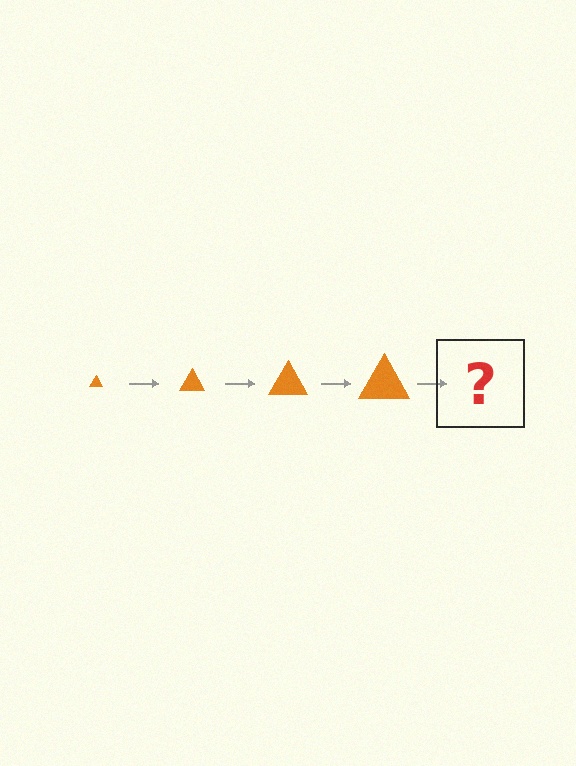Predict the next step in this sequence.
The next step is an orange triangle, larger than the previous one.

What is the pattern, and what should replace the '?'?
The pattern is that the triangle gets progressively larger each step. The '?' should be an orange triangle, larger than the previous one.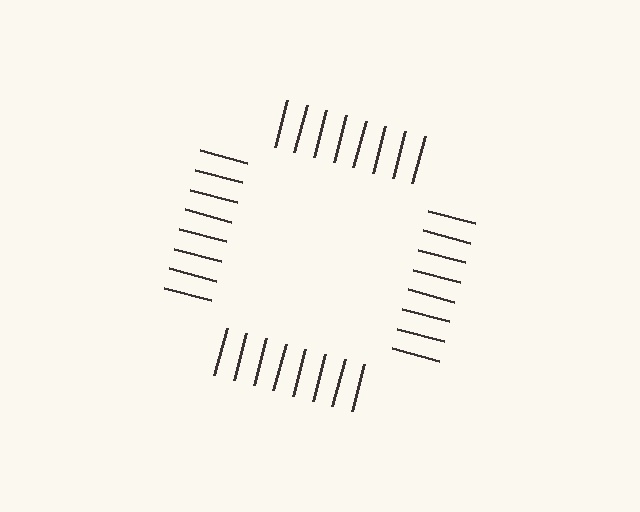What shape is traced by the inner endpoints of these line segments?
An illusory square — the line segments terminate on its edges but no continuous stroke is drawn.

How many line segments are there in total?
32 — 8 along each of the 4 edges.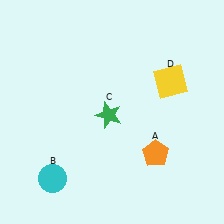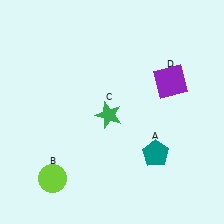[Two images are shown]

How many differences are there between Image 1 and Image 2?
There are 3 differences between the two images.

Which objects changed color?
A changed from orange to teal. B changed from cyan to lime. D changed from yellow to purple.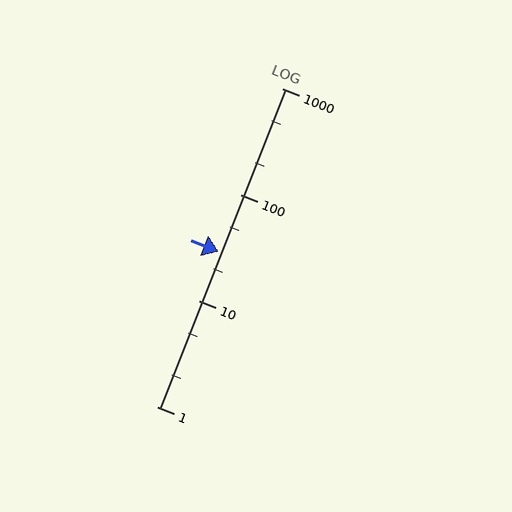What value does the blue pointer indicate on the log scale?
The pointer indicates approximately 29.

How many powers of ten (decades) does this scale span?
The scale spans 3 decades, from 1 to 1000.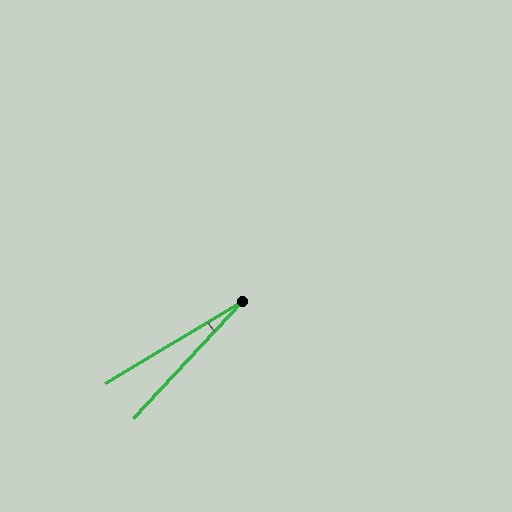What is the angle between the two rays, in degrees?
Approximately 16 degrees.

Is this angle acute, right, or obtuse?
It is acute.